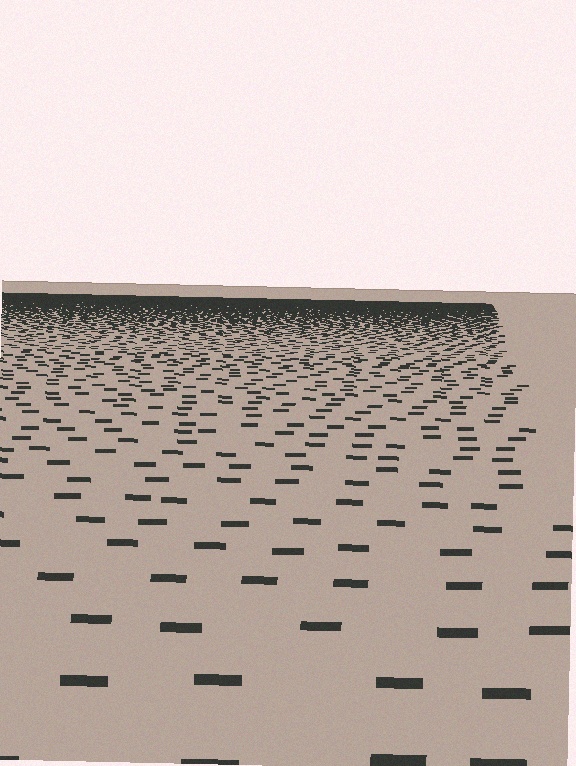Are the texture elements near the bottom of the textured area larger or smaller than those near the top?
Larger. Near the bottom, elements are closer to the viewer and appear at a bigger on-screen size.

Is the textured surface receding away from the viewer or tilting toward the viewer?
The surface is receding away from the viewer. Texture elements get smaller and denser toward the top.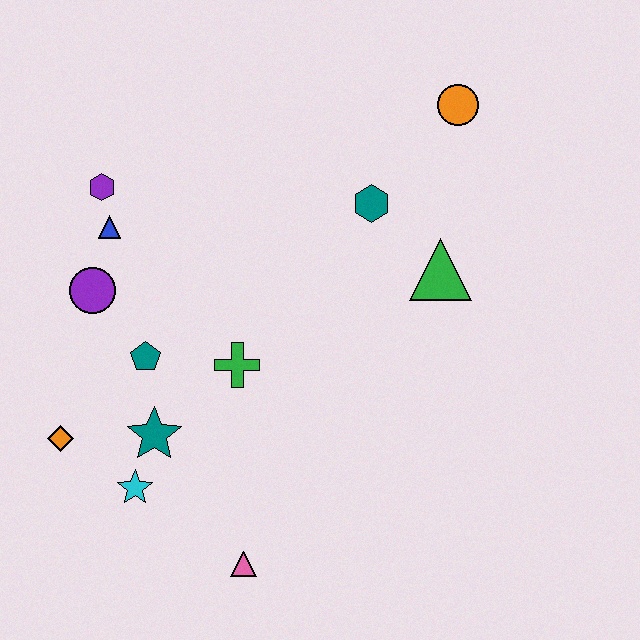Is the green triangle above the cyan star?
Yes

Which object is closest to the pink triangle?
The cyan star is closest to the pink triangle.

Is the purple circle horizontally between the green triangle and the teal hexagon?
No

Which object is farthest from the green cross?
The orange circle is farthest from the green cross.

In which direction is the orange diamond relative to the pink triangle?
The orange diamond is to the left of the pink triangle.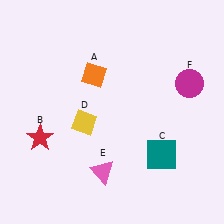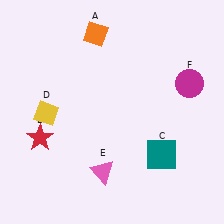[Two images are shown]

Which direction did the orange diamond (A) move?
The orange diamond (A) moved up.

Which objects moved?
The objects that moved are: the orange diamond (A), the yellow diamond (D).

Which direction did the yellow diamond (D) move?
The yellow diamond (D) moved left.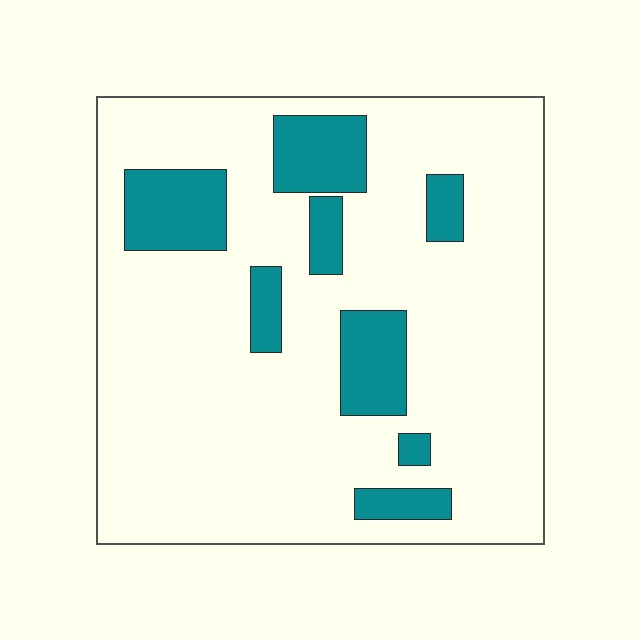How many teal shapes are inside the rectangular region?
8.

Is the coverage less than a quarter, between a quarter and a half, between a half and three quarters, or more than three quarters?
Less than a quarter.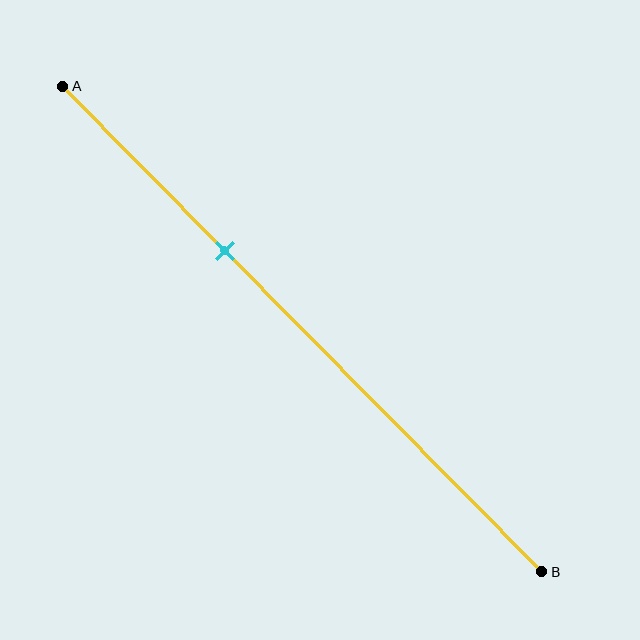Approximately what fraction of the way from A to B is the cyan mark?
The cyan mark is approximately 35% of the way from A to B.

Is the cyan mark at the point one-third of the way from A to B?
Yes, the mark is approximately at the one-third point.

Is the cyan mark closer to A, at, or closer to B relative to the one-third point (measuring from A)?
The cyan mark is approximately at the one-third point of segment AB.